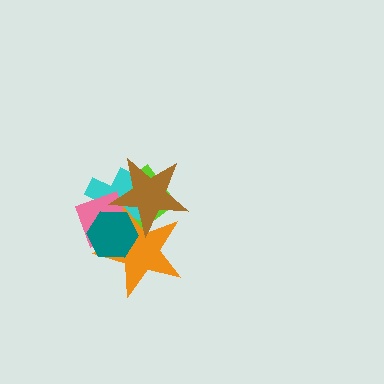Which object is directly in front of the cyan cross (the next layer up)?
The pink diamond is directly in front of the cyan cross.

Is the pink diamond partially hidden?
Yes, it is partially covered by another shape.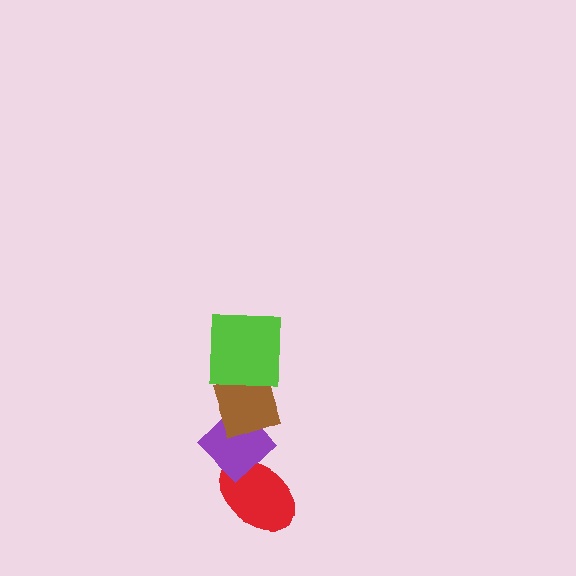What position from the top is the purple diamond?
The purple diamond is 3rd from the top.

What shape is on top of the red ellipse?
The purple diamond is on top of the red ellipse.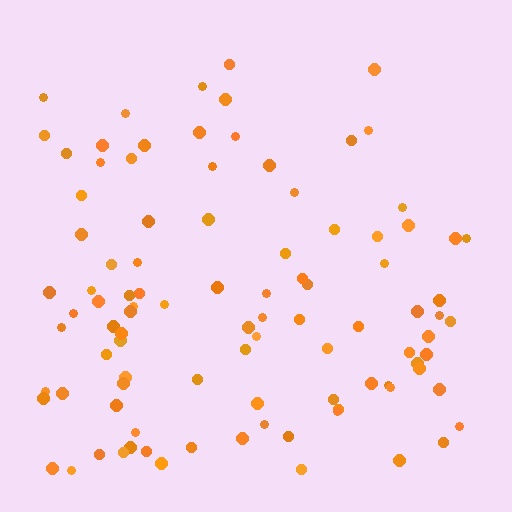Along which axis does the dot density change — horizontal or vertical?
Vertical.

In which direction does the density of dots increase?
From top to bottom, with the bottom side densest.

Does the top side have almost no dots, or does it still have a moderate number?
Still a moderate number, just noticeably fewer than the bottom.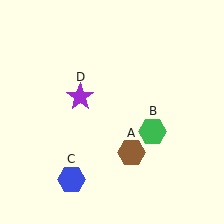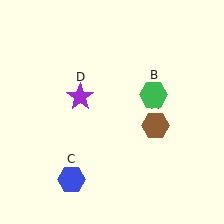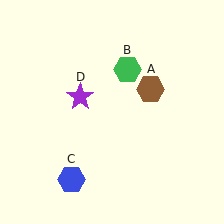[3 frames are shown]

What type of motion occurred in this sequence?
The brown hexagon (object A), green hexagon (object B) rotated counterclockwise around the center of the scene.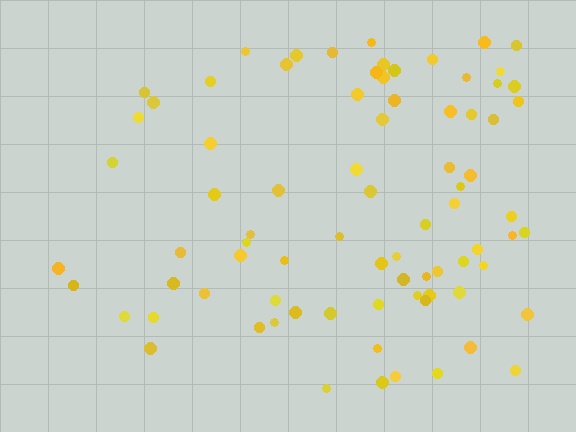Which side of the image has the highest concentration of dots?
The right.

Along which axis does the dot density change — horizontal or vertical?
Horizontal.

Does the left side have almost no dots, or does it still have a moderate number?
Still a moderate number, just noticeably fewer than the right.